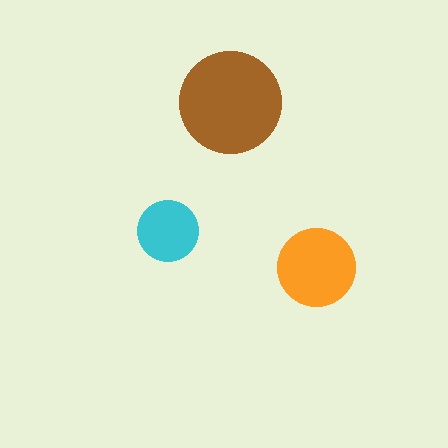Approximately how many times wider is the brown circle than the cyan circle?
About 1.5 times wider.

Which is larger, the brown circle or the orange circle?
The brown one.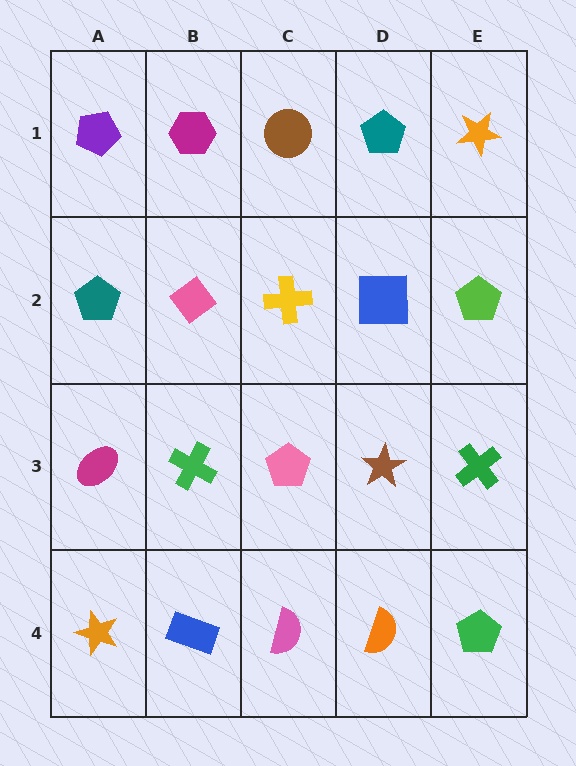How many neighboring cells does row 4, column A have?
2.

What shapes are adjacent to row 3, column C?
A yellow cross (row 2, column C), a pink semicircle (row 4, column C), a green cross (row 3, column B), a brown star (row 3, column D).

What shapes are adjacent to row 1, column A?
A teal pentagon (row 2, column A), a magenta hexagon (row 1, column B).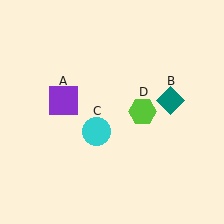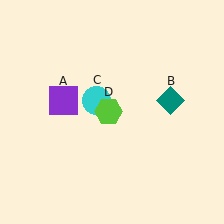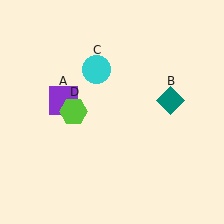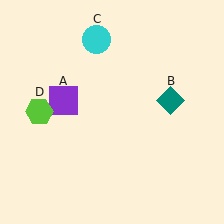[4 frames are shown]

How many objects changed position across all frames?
2 objects changed position: cyan circle (object C), lime hexagon (object D).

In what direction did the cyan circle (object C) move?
The cyan circle (object C) moved up.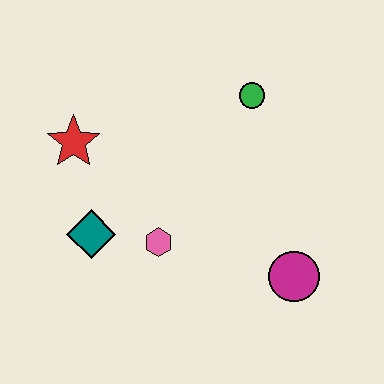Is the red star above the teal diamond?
Yes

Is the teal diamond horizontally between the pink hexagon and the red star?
Yes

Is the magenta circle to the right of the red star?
Yes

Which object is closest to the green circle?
The pink hexagon is closest to the green circle.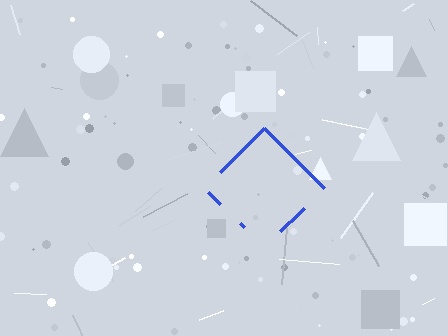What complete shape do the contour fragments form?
The contour fragments form a diamond.